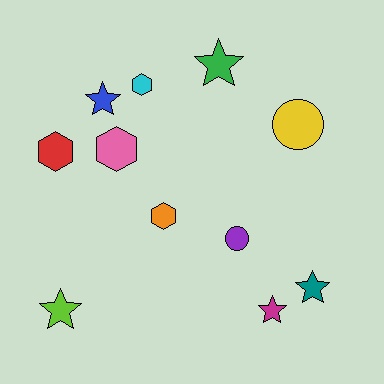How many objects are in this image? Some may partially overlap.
There are 11 objects.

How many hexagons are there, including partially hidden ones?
There are 4 hexagons.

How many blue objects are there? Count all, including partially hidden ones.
There is 1 blue object.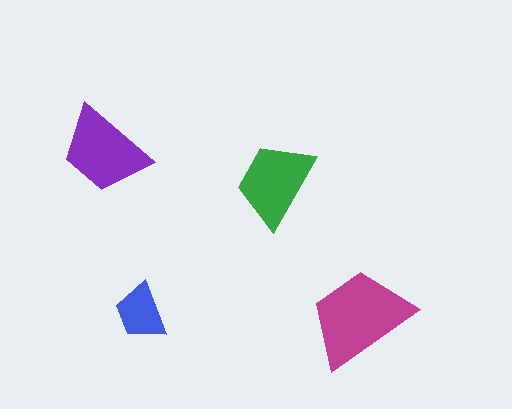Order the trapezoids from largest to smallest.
the magenta one, the purple one, the green one, the blue one.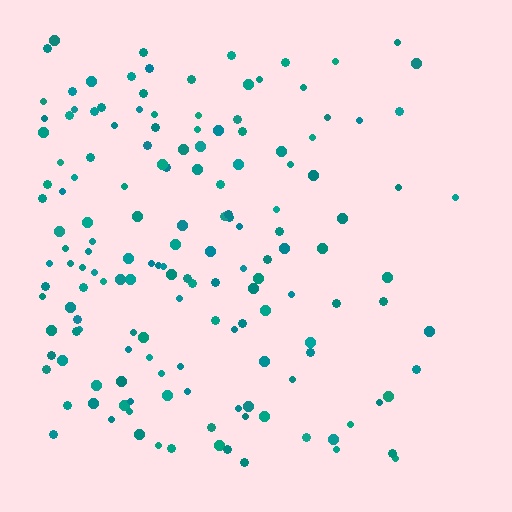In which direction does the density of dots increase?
From right to left, with the left side densest.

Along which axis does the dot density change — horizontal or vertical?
Horizontal.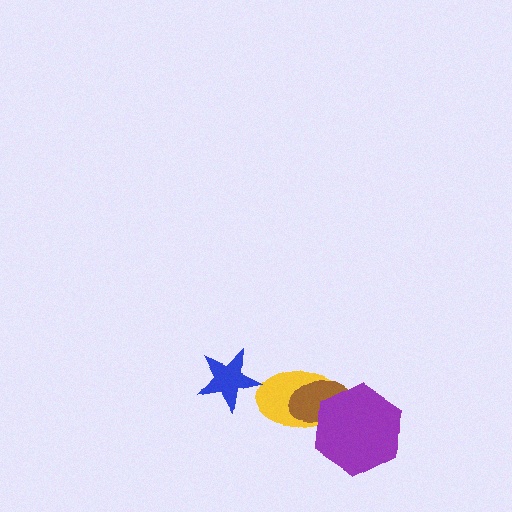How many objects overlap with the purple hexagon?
2 objects overlap with the purple hexagon.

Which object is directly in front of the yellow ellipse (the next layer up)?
The brown ellipse is directly in front of the yellow ellipse.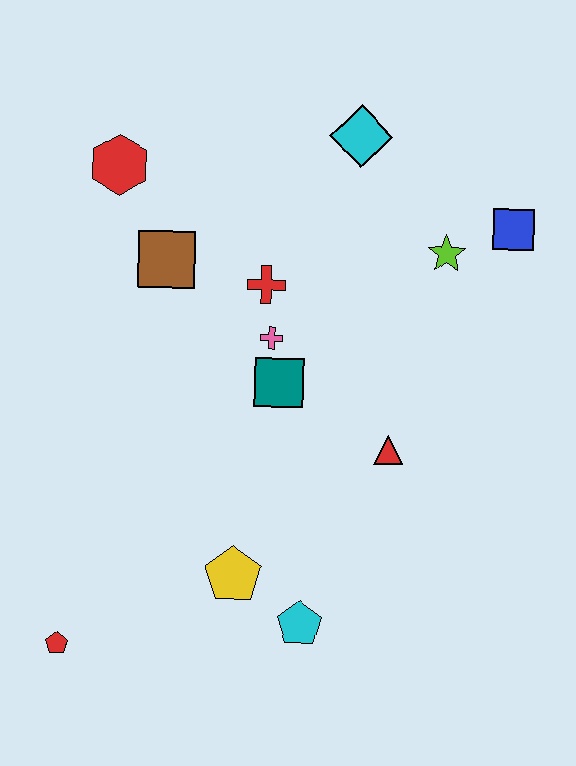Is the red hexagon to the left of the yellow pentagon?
Yes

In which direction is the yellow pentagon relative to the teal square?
The yellow pentagon is below the teal square.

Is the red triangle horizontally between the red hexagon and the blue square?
Yes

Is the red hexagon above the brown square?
Yes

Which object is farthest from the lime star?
The red pentagon is farthest from the lime star.